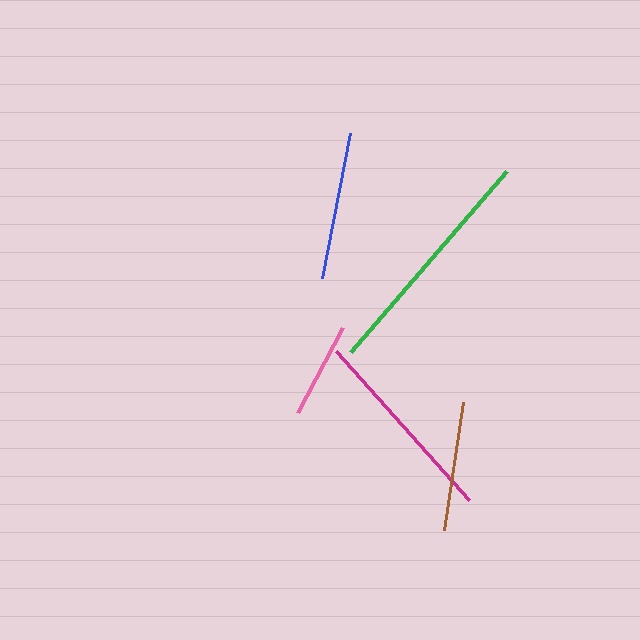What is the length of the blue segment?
The blue segment is approximately 147 pixels long.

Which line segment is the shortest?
The pink line is the shortest at approximately 96 pixels.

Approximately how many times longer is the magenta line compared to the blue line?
The magenta line is approximately 1.4 times the length of the blue line.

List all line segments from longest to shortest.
From longest to shortest: green, magenta, blue, brown, pink.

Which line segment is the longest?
The green line is the longest at approximately 239 pixels.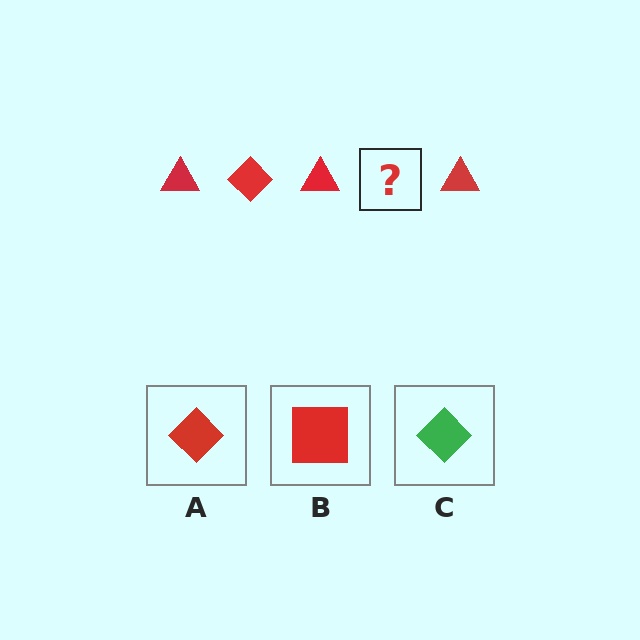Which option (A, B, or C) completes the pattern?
A.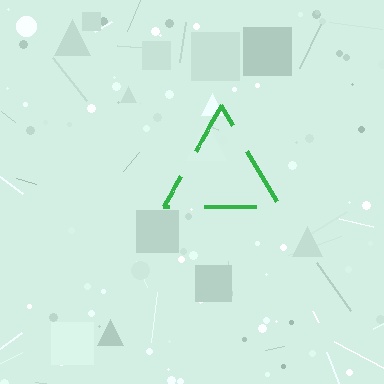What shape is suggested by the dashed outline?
The dashed outline suggests a triangle.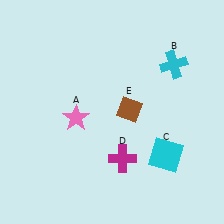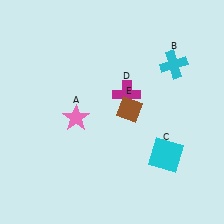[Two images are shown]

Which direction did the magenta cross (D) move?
The magenta cross (D) moved up.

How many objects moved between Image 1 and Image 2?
1 object moved between the two images.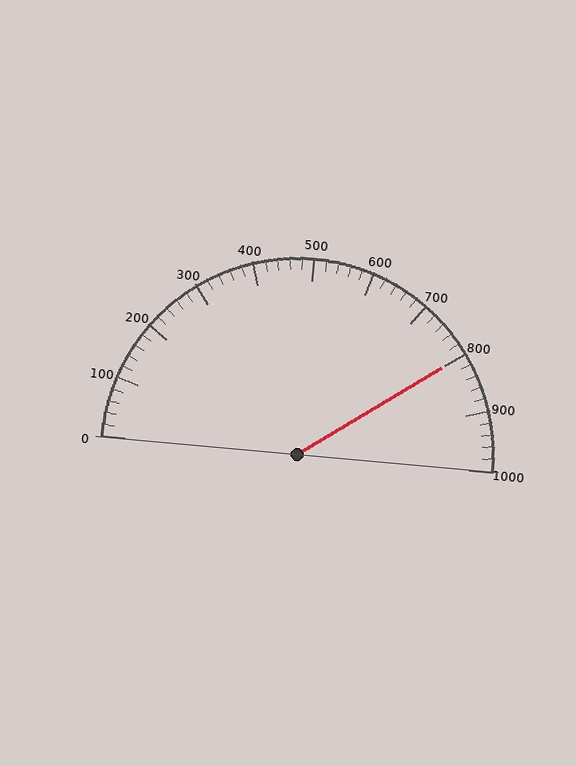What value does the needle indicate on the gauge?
The needle indicates approximately 800.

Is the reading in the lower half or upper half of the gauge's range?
The reading is in the upper half of the range (0 to 1000).